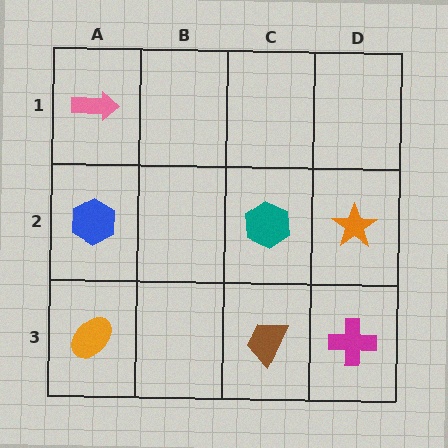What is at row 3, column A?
An orange ellipse.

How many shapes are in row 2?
3 shapes.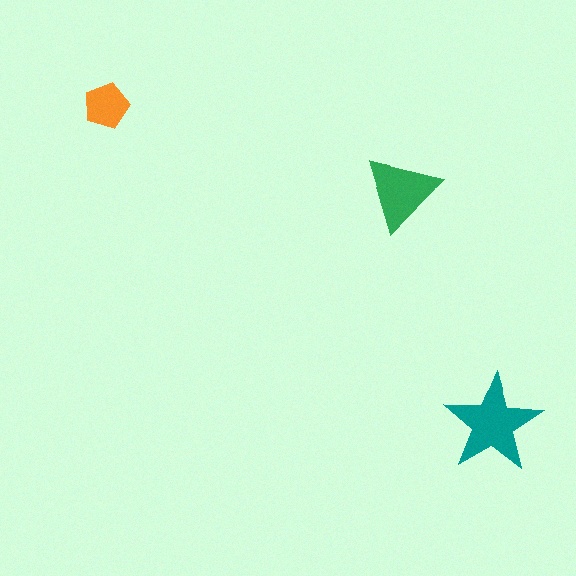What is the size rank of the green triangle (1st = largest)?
2nd.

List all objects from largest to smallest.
The teal star, the green triangle, the orange pentagon.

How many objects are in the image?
There are 3 objects in the image.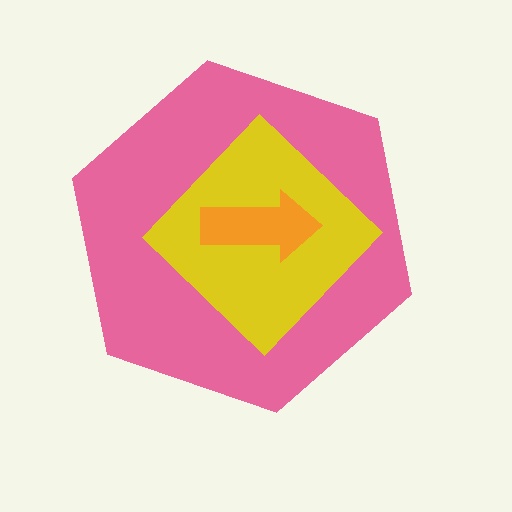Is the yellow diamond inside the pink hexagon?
Yes.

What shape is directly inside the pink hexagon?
The yellow diamond.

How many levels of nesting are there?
3.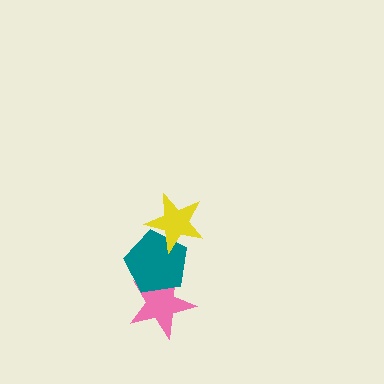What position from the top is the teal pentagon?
The teal pentagon is 2nd from the top.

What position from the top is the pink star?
The pink star is 3rd from the top.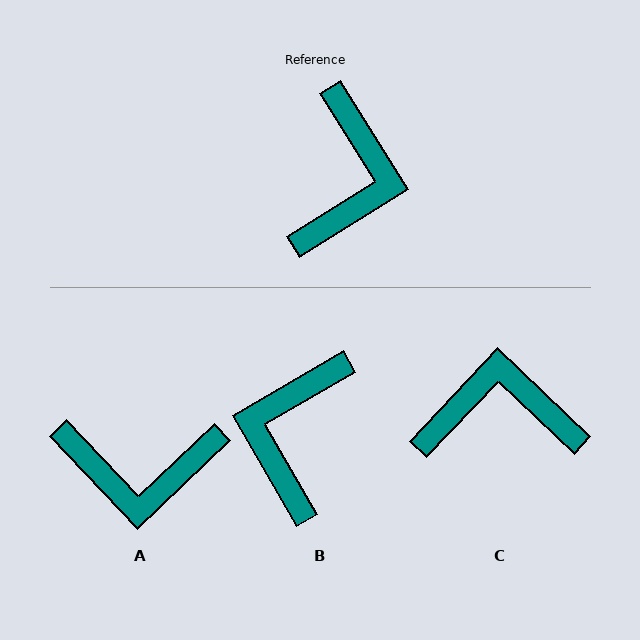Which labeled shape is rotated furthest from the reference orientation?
B, about 178 degrees away.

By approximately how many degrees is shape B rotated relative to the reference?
Approximately 178 degrees counter-clockwise.